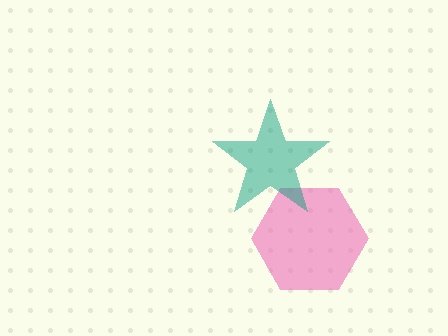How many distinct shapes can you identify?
There are 2 distinct shapes: a pink hexagon, a teal star.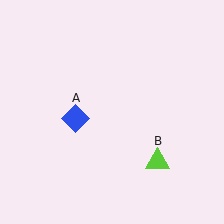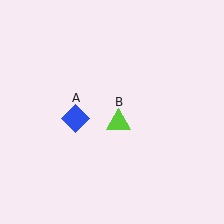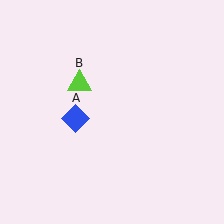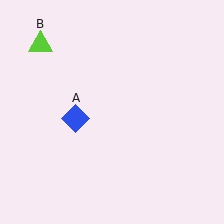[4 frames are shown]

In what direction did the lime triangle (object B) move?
The lime triangle (object B) moved up and to the left.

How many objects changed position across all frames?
1 object changed position: lime triangle (object B).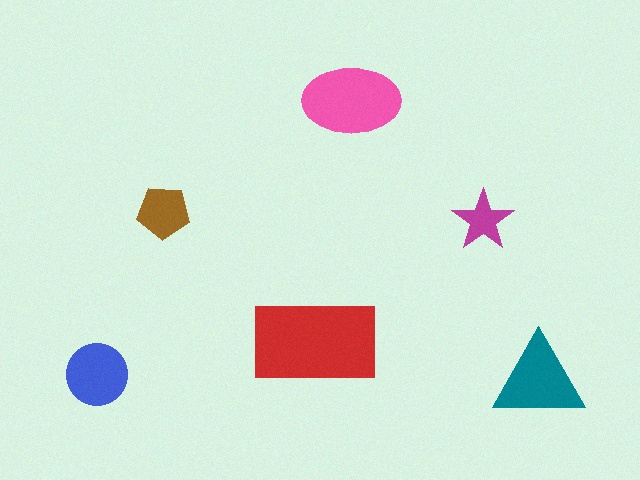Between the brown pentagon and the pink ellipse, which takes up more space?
The pink ellipse.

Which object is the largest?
The red rectangle.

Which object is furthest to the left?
The blue circle is leftmost.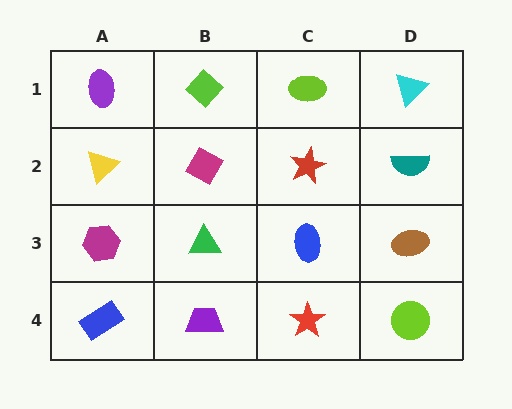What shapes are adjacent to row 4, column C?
A blue ellipse (row 3, column C), a purple trapezoid (row 4, column B), a lime circle (row 4, column D).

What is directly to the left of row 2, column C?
A magenta diamond.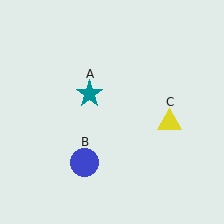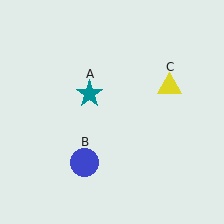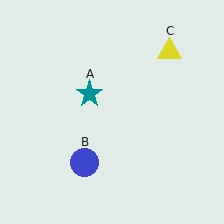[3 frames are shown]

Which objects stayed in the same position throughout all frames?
Teal star (object A) and blue circle (object B) remained stationary.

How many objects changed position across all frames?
1 object changed position: yellow triangle (object C).